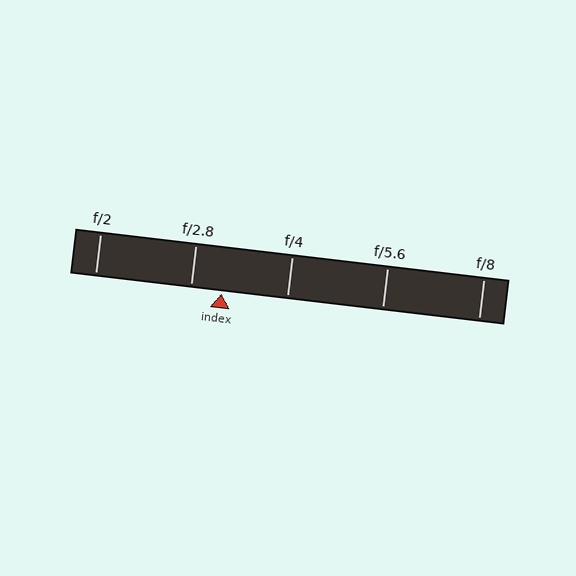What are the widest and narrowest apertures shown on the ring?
The widest aperture shown is f/2 and the narrowest is f/8.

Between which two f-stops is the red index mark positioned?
The index mark is between f/2.8 and f/4.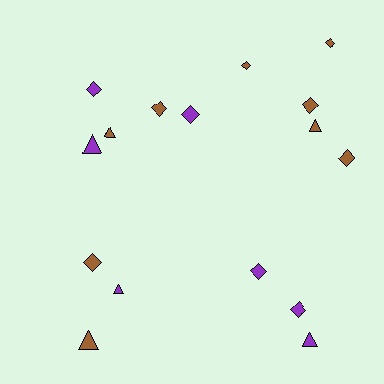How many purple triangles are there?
There are 3 purple triangles.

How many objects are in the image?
There are 16 objects.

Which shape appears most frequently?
Diamond, with 10 objects.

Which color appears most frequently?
Brown, with 9 objects.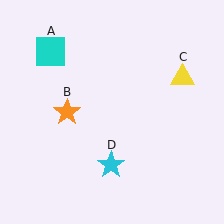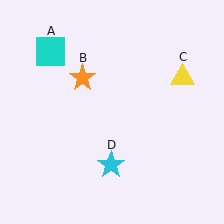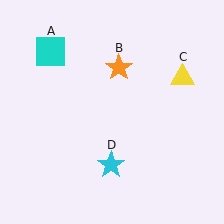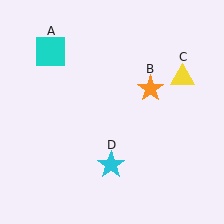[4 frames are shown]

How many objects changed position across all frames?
1 object changed position: orange star (object B).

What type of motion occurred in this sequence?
The orange star (object B) rotated clockwise around the center of the scene.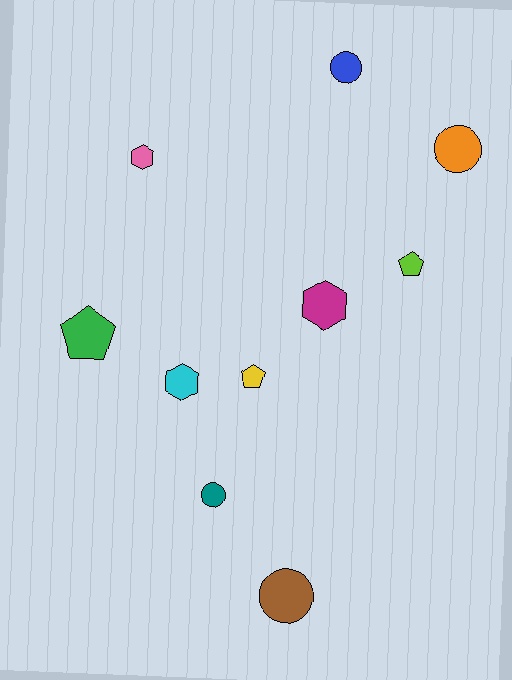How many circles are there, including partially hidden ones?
There are 4 circles.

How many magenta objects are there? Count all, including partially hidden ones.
There is 1 magenta object.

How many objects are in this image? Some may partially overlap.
There are 10 objects.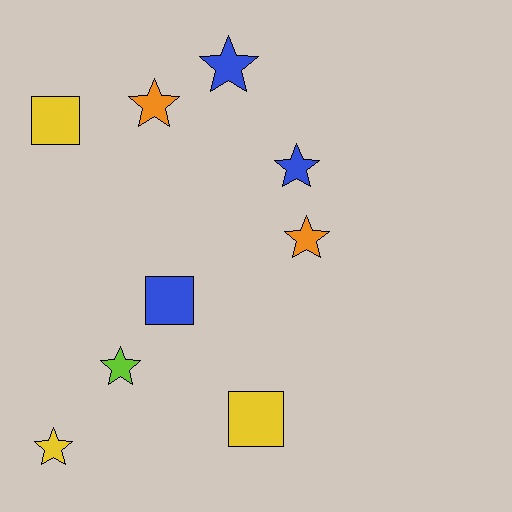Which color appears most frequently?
Yellow, with 3 objects.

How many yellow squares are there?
There are 2 yellow squares.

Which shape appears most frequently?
Star, with 6 objects.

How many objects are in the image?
There are 9 objects.